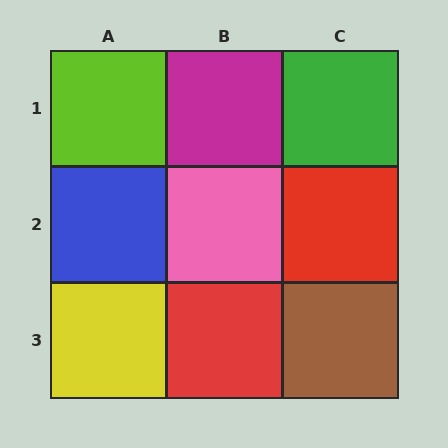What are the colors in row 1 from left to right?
Lime, magenta, green.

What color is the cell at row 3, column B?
Red.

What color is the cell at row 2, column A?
Blue.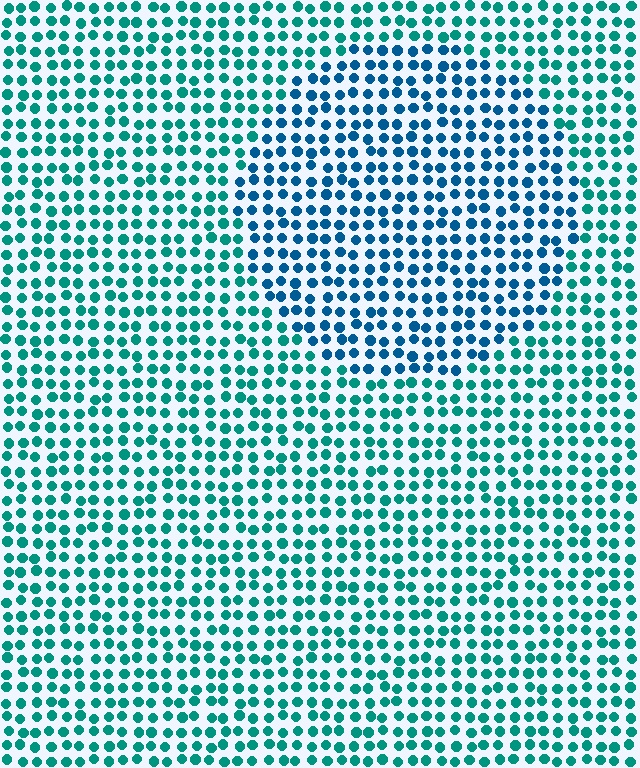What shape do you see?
I see a circle.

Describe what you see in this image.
The image is filled with small teal elements in a uniform arrangement. A circle-shaped region is visible where the elements are tinted to a slightly different hue, forming a subtle color boundary.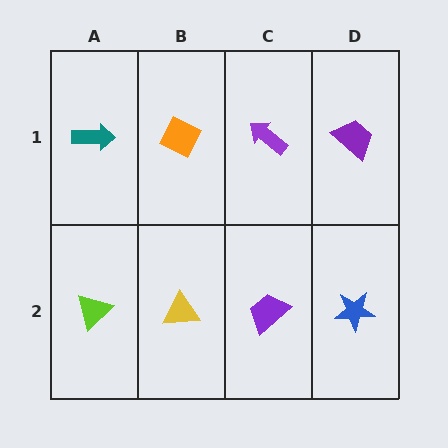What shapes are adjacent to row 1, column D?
A blue star (row 2, column D), a purple arrow (row 1, column C).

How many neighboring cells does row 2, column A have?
2.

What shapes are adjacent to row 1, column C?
A purple trapezoid (row 2, column C), an orange diamond (row 1, column B), a purple trapezoid (row 1, column D).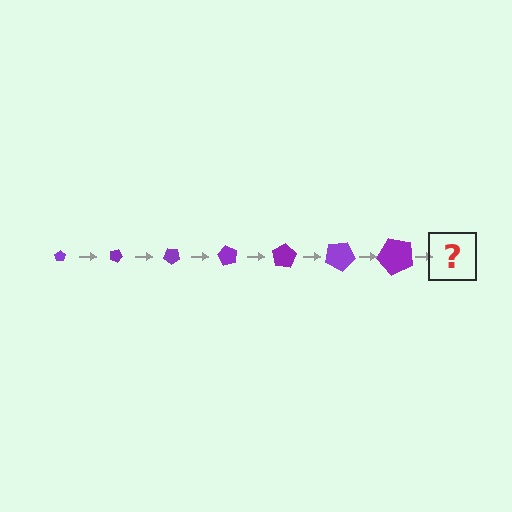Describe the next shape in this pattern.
It should be a pentagon, larger than the previous one and rotated 140 degrees from the start.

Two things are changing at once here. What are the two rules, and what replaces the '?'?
The two rules are that the pentagon grows larger each step and it rotates 20 degrees each step. The '?' should be a pentagon, larger than the previous one and rotated 140 degrees from the start.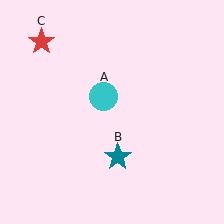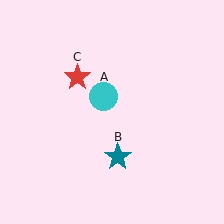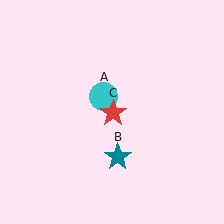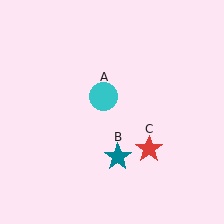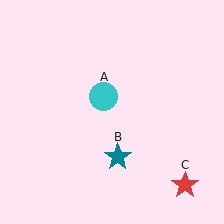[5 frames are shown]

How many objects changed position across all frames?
1 object changed position: red star (object C).